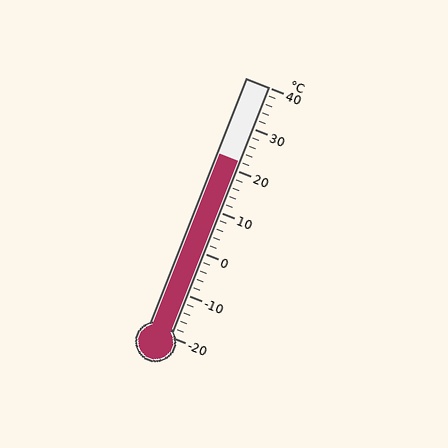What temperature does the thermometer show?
The thermometer shows approximately 22°C.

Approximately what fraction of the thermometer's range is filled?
The thermometer is filled to approximately 70% of its range.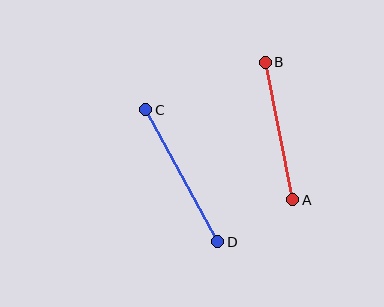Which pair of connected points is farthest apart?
Points C and D are farthest apart.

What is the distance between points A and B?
The distance is approximately 140 pixels.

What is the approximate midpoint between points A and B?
The midpoint is at approximately (279, 131) pixels.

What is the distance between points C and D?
The distance is approximately 150 pixels.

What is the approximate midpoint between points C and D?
The midpoint is at approximately (182, 176) pixels.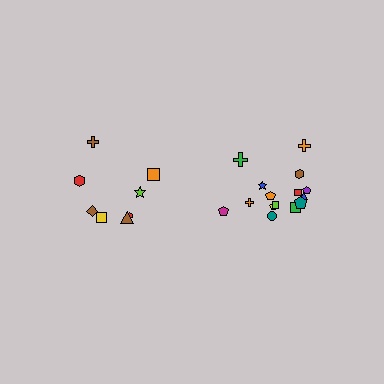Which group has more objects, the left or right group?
The right group.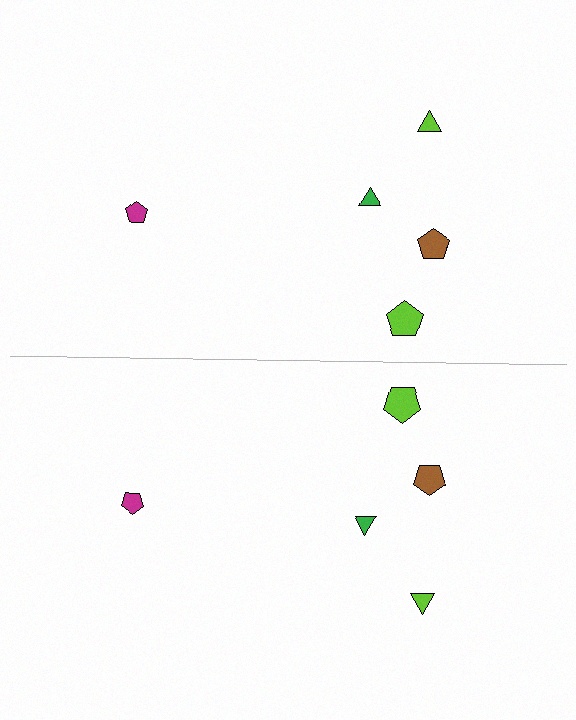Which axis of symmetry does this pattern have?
The pattern has a horizontal axis of symmetry running through the center of the image.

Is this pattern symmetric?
Yes, this pattern has bilateral (reflection) symmetry.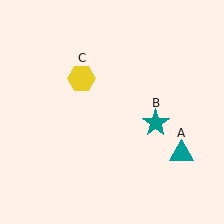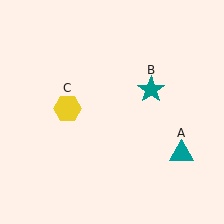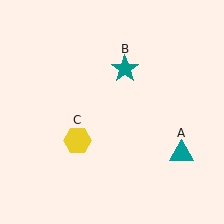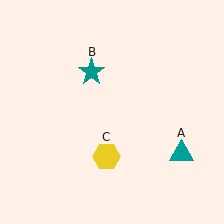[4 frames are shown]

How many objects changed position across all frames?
2 objects changed position: teal star (object B), yellow hexagon (object C).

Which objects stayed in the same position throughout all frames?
Teal triangle (object A) remained stationary.